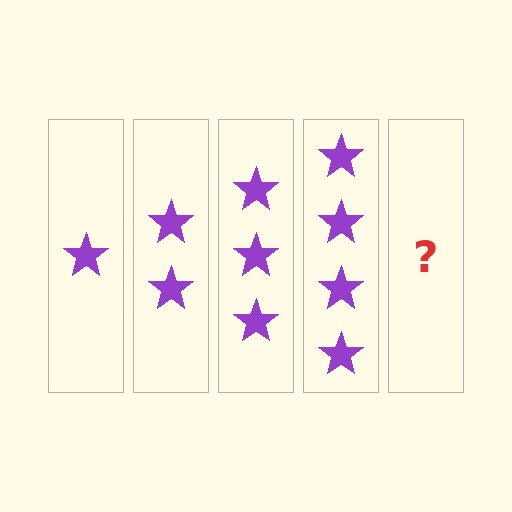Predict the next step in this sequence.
The next step is 5 stars.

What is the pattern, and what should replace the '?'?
The pattern is that each step adds one more star. The '?' should be 5 stars.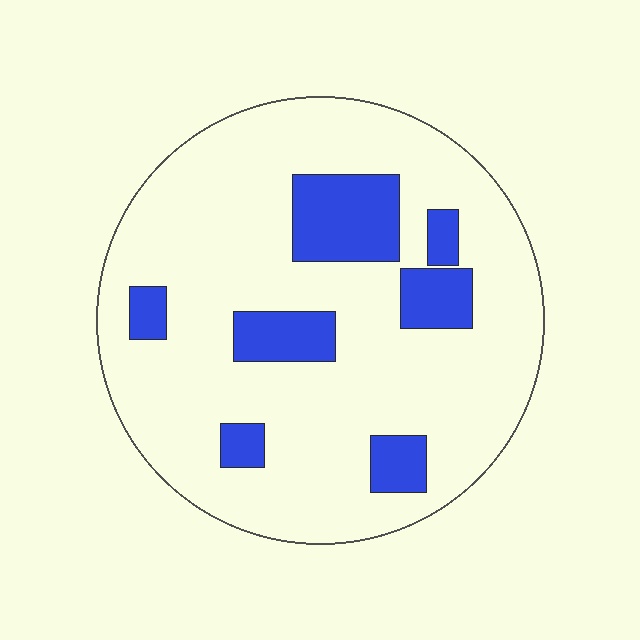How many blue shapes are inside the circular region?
7.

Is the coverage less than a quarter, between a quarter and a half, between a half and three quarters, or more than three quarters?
Less than a quarter.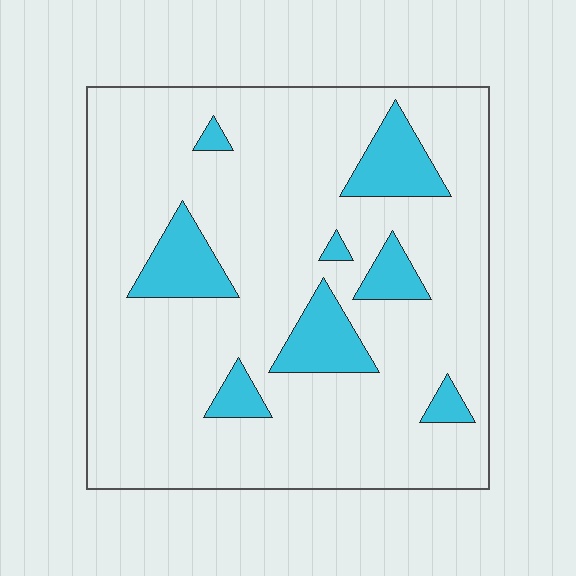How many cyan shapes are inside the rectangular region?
8.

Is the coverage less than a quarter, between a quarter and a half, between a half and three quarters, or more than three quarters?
Less than a quarter.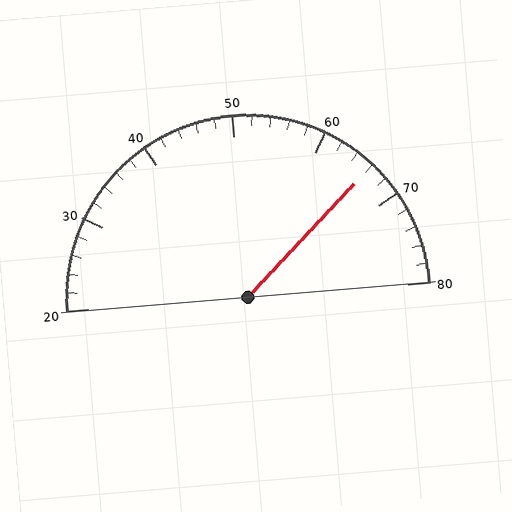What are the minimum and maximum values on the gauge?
The gauge ranges from 20 to 80.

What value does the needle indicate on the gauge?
The needle indicates approximately 66.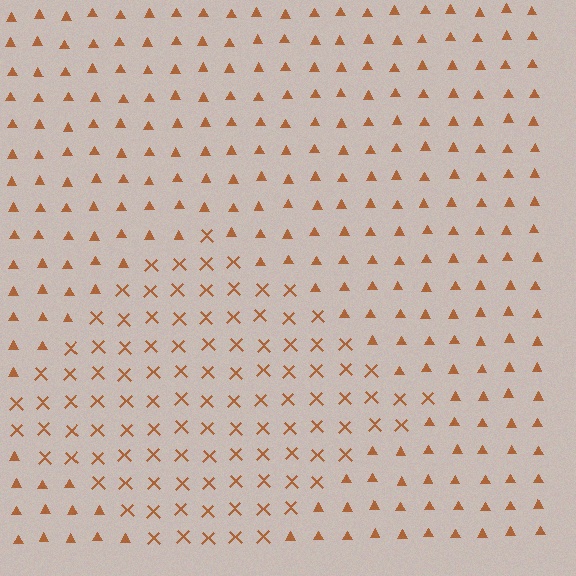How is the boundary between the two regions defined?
The boundary is defined by a change in element shape: X marks inside vs. triangles outside. All elements share the same color and spacing.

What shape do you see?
I see a diamond.